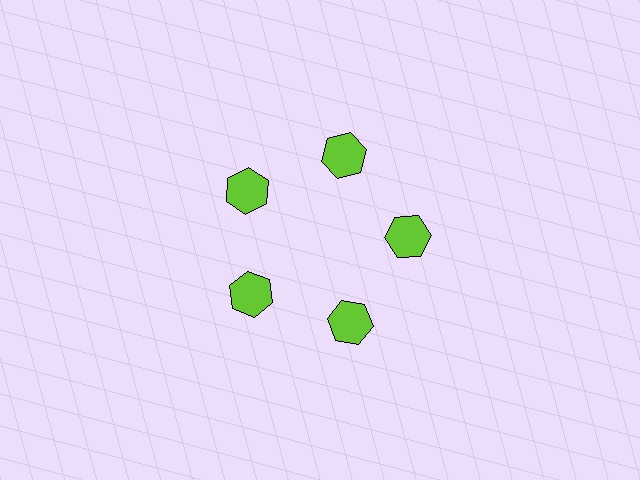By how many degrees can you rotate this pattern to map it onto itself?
The pattern maps onto itself every 72 degrees of rotation.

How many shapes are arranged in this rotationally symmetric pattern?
There are 5 shapes, arranged in 5 groups of 1.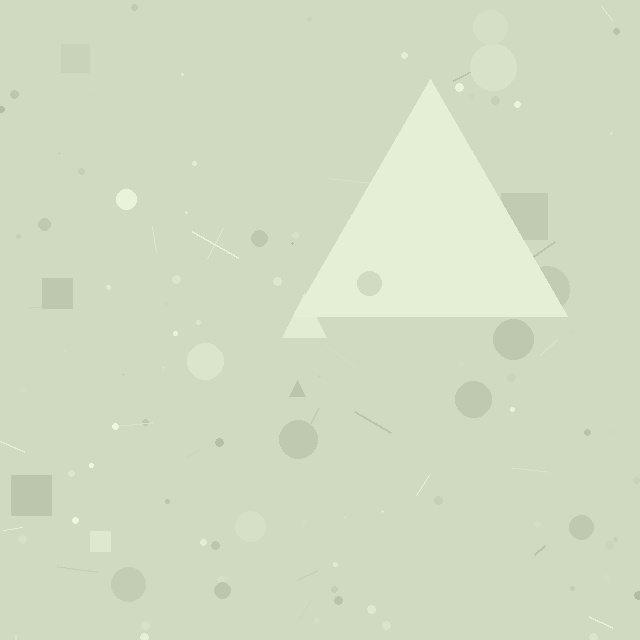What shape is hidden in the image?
A triangle is hidden in the image.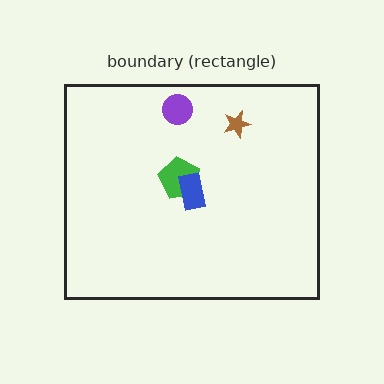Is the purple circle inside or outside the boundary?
Inside.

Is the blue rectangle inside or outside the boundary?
Inside.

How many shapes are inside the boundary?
4 inside, 0 outside.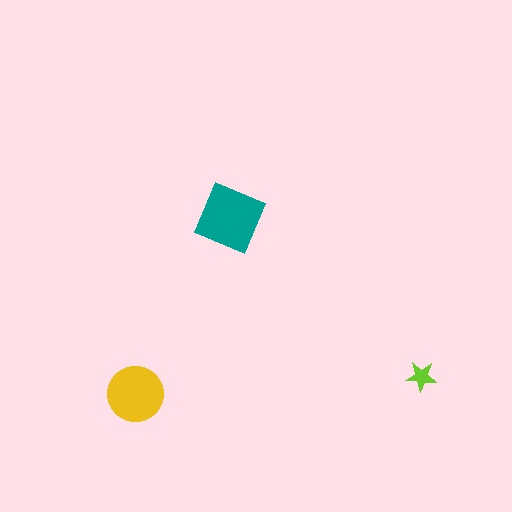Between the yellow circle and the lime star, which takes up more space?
The yellow circle.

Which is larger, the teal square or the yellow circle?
The teal square.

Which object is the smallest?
The lime star.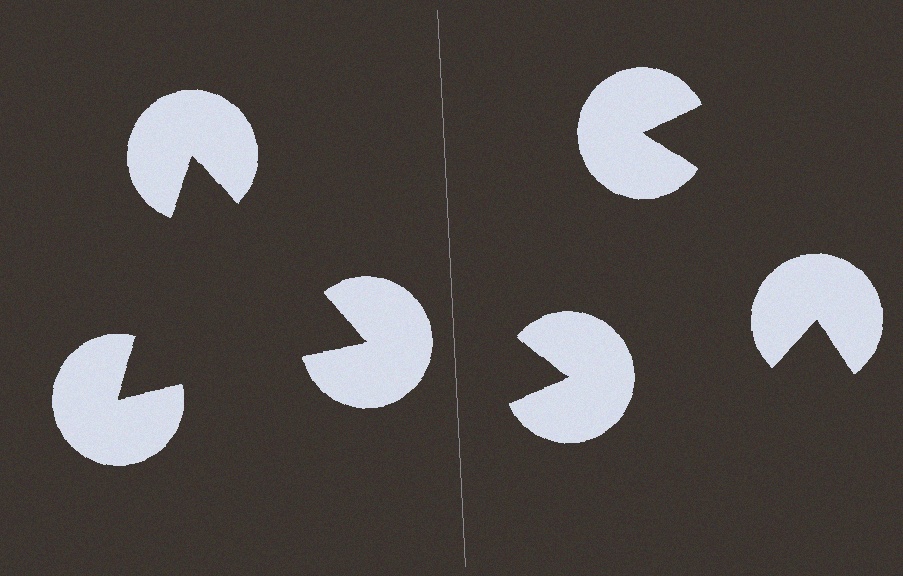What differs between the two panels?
The pac-man discs are positioned identically on both sides; only the wedge orientations differ. On the left they align to a triangle; on the right they are misaligned.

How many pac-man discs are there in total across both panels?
6 — 3 on each side.